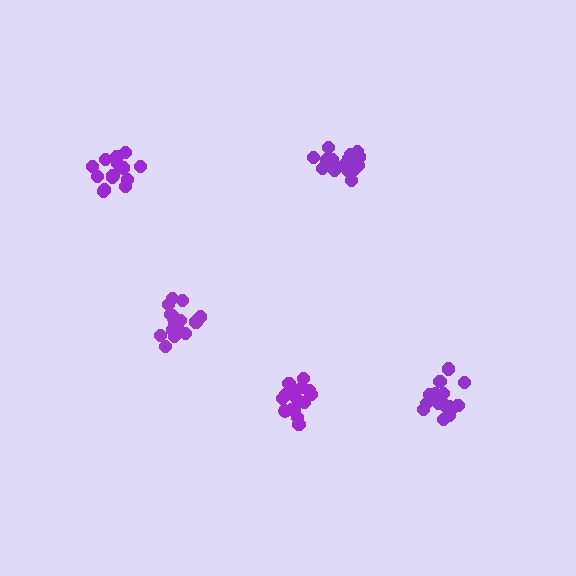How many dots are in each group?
Group 1: 19 dots, Group 2: 20 dots, Group 3: 17 dots, Group 4: 15 dots, Group 5: 18 dots (89 total).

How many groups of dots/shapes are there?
There are 5 groups.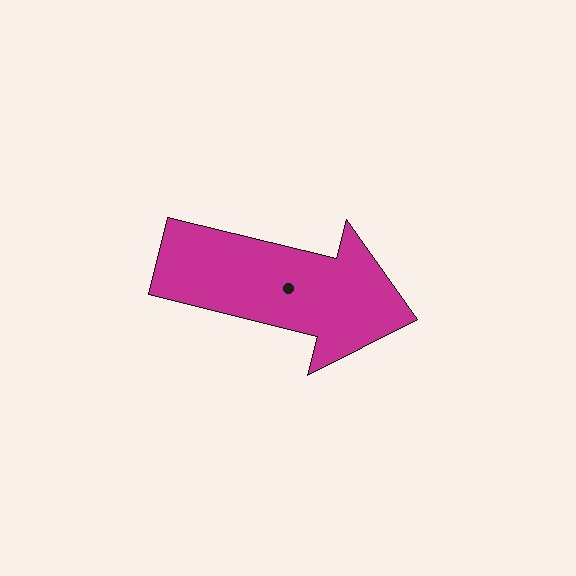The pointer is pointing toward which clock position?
Roughly 3 o'clock.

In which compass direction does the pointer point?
East.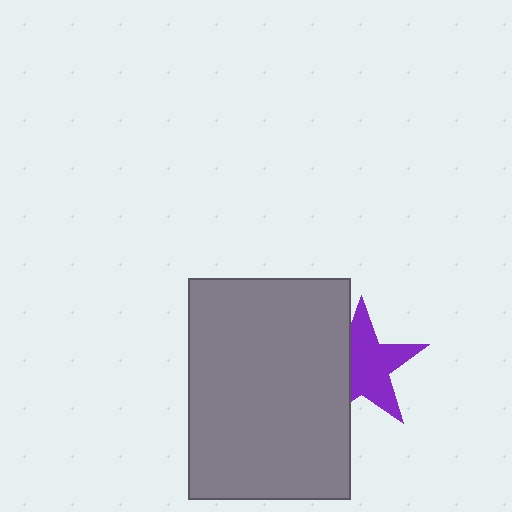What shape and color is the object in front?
The object in front is a gray rectangle.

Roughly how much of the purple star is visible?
About half of it is visible (roughly 65%).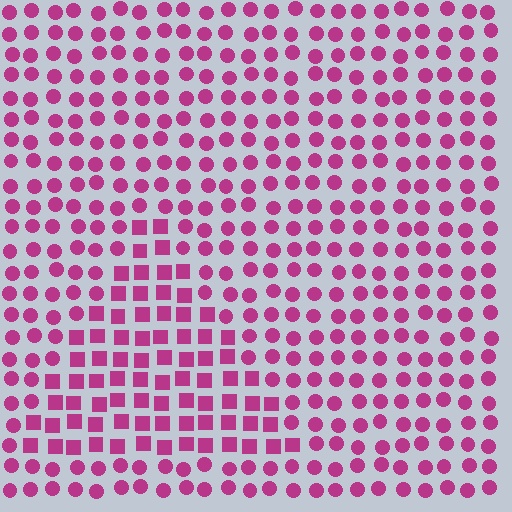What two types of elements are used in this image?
The image uses squares inside the triangle region and circles outside it.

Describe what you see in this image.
The image is filled with small magenta elements arranged in a uniform grid. A triangle-shaped region contains squares, while the surrounding area contains circles. The boundary is defined purely by the change in element shape.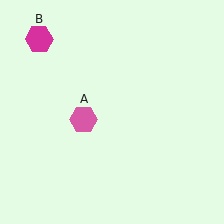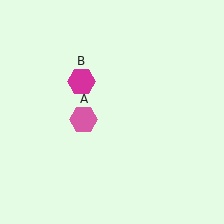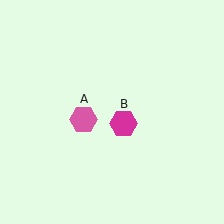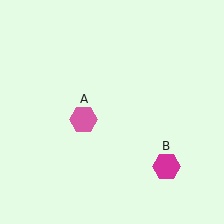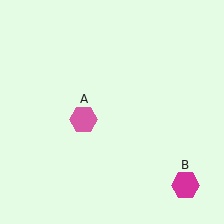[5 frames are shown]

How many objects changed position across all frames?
1 object changed position: magenta hexagon (object B).